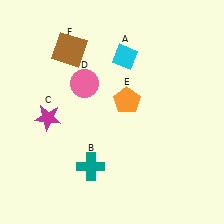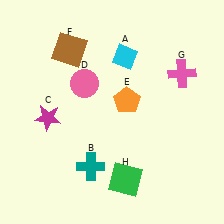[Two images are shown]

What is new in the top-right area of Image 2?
A pink cross (G) was added in the top-right area of Image 2.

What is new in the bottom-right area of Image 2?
A green square (H) was added in the bottom-right area of Image 2.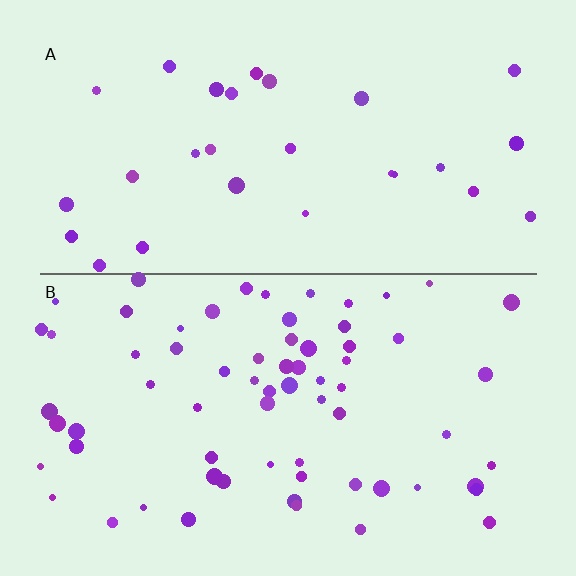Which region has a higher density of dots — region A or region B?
B (the bottom).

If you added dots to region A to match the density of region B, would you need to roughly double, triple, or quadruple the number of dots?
Approximately double.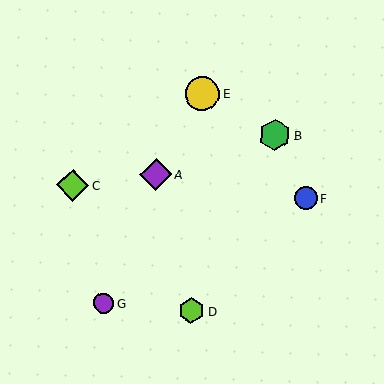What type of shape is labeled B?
Shape B is a green hexagon.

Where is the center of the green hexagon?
The center of the green hexagon is at (275, 135).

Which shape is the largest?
The yellow circle (labeled E) is the largest.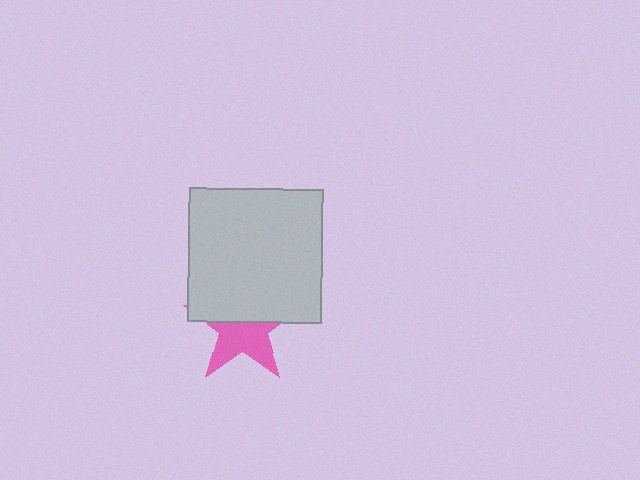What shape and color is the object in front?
The object in front is a light gray rectangle.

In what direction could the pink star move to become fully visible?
The pink star could move down. That would shift it out from behind the light gray rectangle entirely.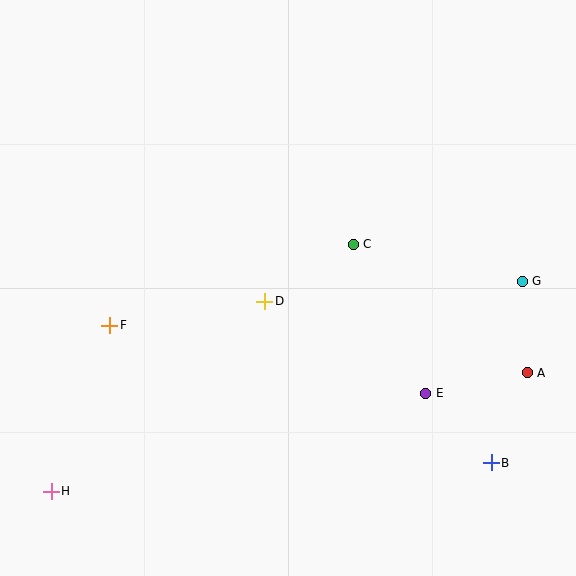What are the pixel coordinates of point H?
Point H is at (51, 491).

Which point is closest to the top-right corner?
Point G is closest to the top-right corner.